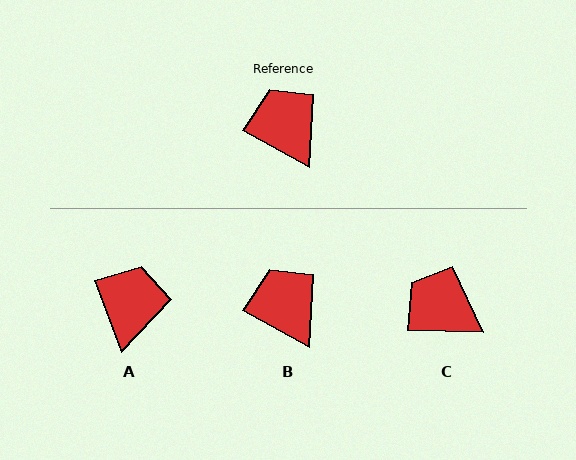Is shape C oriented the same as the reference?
No, it is off by about 28 degrees.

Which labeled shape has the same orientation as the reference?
B.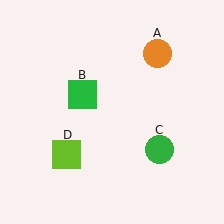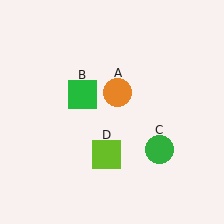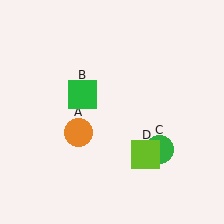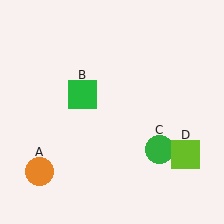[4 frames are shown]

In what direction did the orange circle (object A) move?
The orange circle (object A) moved down and to the left.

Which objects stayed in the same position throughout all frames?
Green square (object B) and green circle (object C) remained stationary.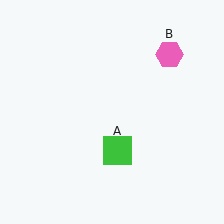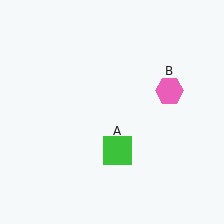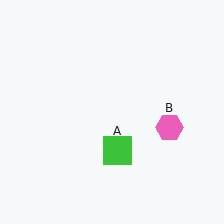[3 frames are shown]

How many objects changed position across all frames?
1 object changed position: pink hexagon (object B).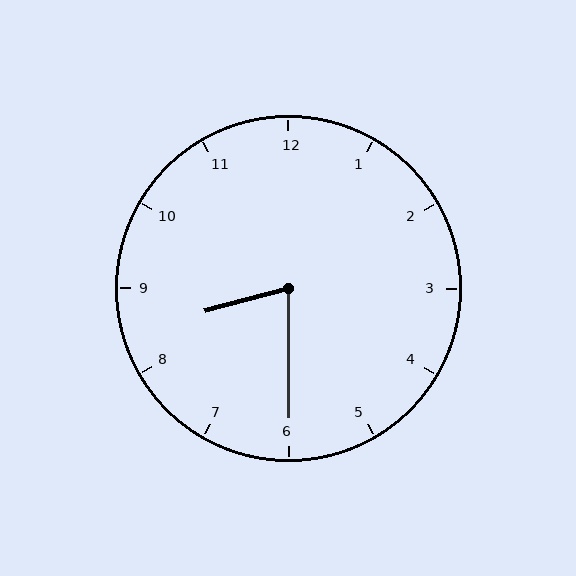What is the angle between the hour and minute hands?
Approximately 75 degrees.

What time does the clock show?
8:30.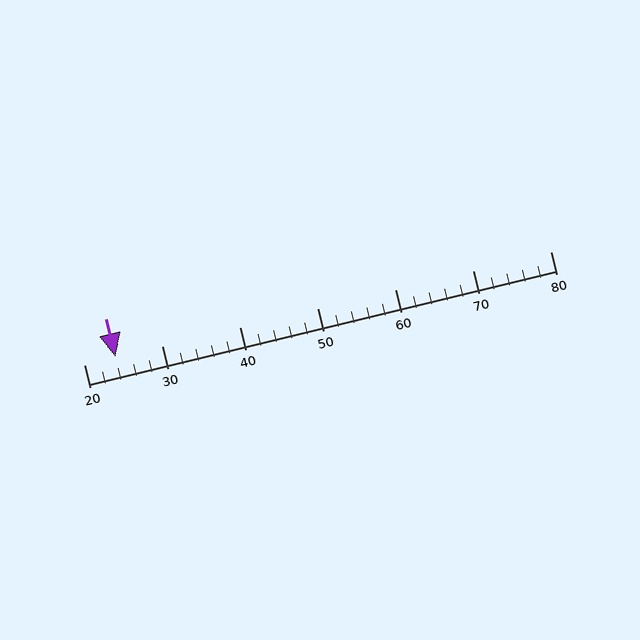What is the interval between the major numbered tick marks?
The major tick marks are spaced 10 units apart.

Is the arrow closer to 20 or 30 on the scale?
The arrow is closer to 20.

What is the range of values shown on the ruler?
The ruler shows values from 20 to 80.